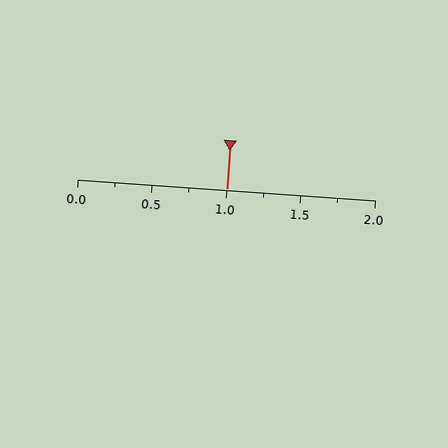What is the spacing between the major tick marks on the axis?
The major ticks are spaced 0.5 apart.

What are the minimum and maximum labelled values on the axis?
The axis runs from 0.0 to 2.0.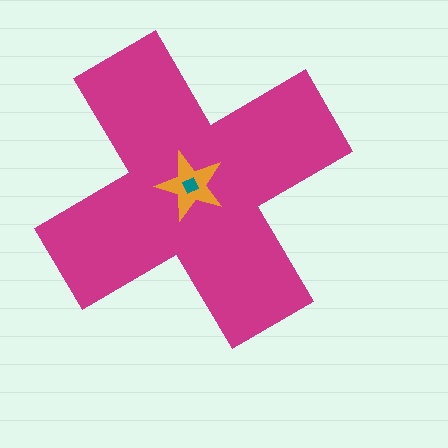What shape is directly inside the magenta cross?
The orange star.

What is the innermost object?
The teal square.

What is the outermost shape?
The magenta cross.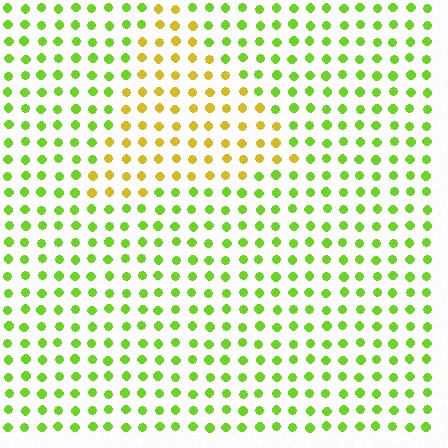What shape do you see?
I see a triangle.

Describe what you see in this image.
The image is filled with small lime elements in a uniform arrangement. A triangle-shaped region is visible where the elements are tinted to a slightly different hue, forming a subtle color boundary.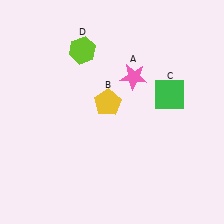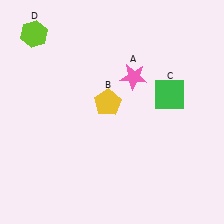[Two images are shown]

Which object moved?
The lime hexagon (D) moved left.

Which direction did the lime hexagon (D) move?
The lime hexagon (D) moved left.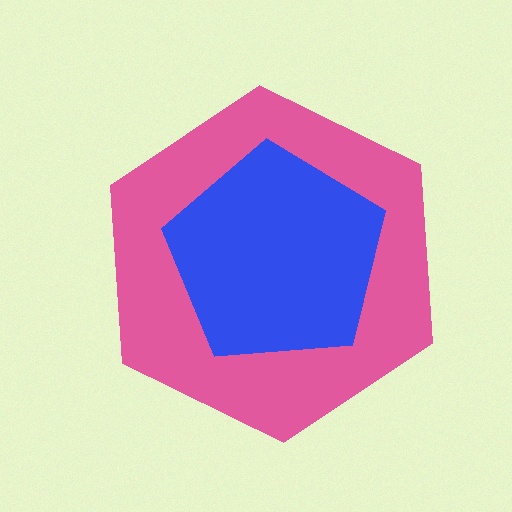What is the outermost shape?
The pink hexagon.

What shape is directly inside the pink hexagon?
The blue pentagon.